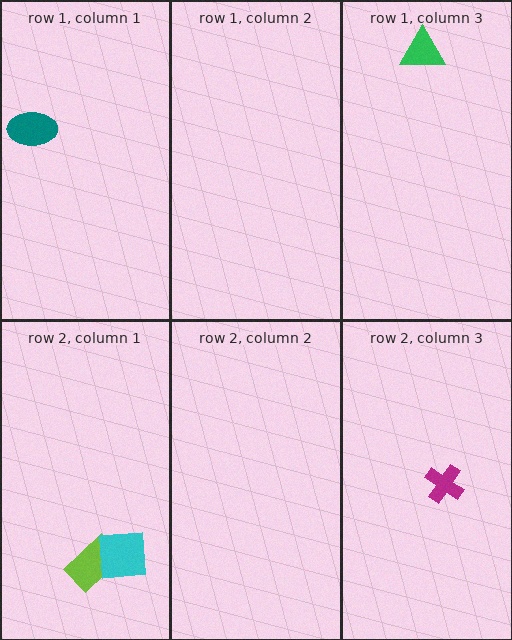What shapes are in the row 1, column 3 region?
The green triangle.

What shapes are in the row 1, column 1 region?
The teal ellipse.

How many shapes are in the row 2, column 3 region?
1.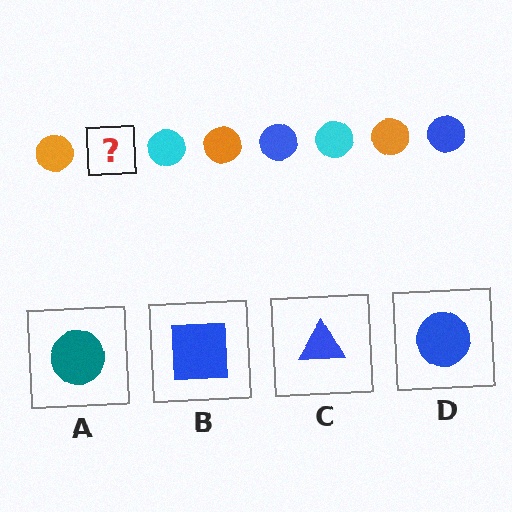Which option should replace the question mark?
Option D.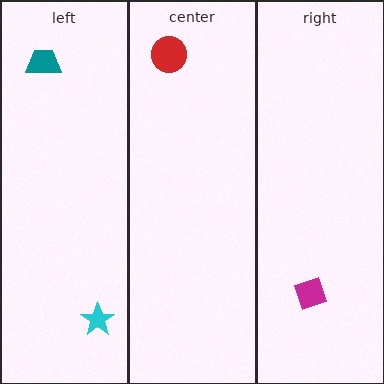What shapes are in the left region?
The teal trapezoid, the cyan star.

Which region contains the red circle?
The center region.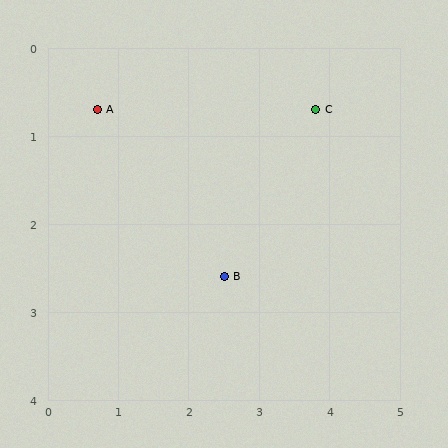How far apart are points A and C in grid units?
Points A and C are about 3.1 grid units apart.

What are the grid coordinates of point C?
Point C is at approximately (3.8, 0.7).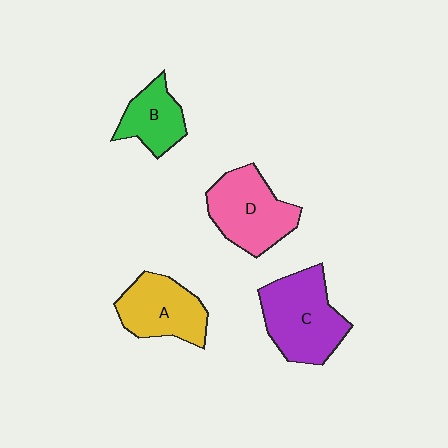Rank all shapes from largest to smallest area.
From largest to smallest: C (purple), D (pink), A (yellow), B (green).